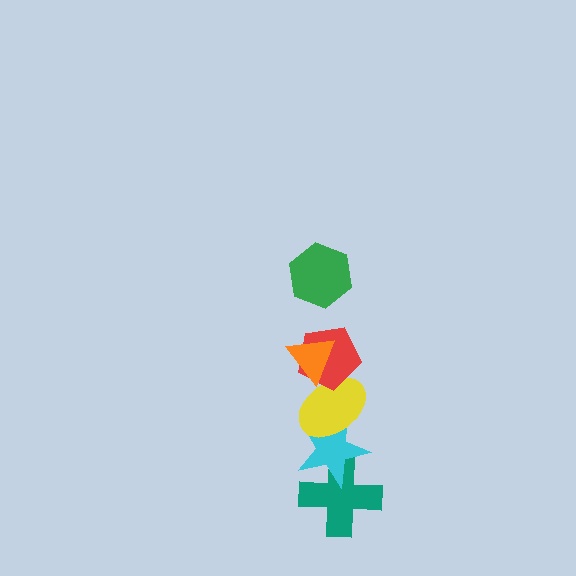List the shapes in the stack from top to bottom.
From top to bottom: the green hexagon, the orange triangle, the red pentagon, the yellow ellipse, the cyan star, the teal cross.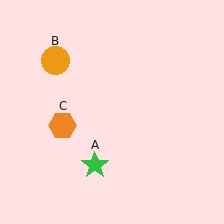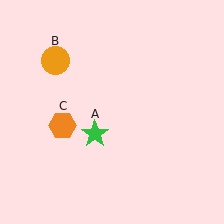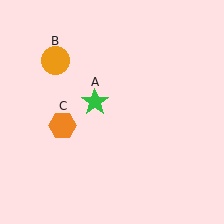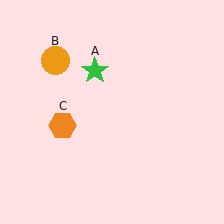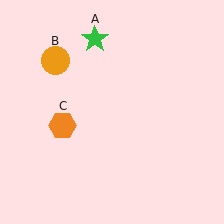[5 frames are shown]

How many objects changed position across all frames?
1 object changed position: green star (object A).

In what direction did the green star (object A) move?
The green star (object A) moved up.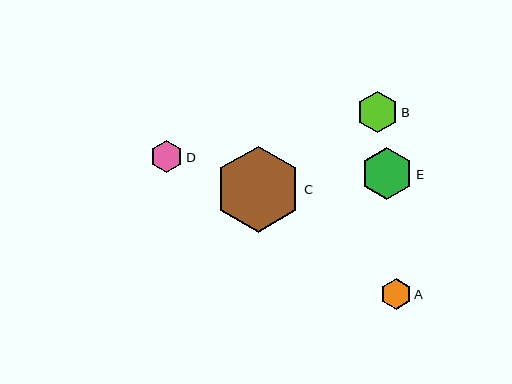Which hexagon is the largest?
Hexagon C is the largest with a size of approximately 86 pixels.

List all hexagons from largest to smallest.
From largest to smallest: C, E, B, D, A.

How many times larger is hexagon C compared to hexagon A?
Hexagon C is approximately 2.9 times the size of hexagon A.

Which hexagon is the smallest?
Hexagon A is the smallest with a size of approximately 30 pixels.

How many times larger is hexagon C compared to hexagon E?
Hexagon C is approximately 1.7 times the size of hexagon E.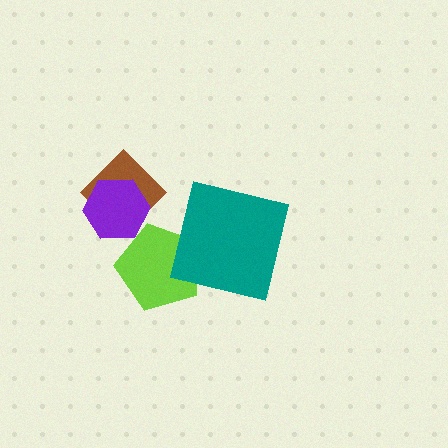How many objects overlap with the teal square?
1 object overlaps with the teal square.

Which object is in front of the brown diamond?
The purple hexagon is in front of the brown diamond.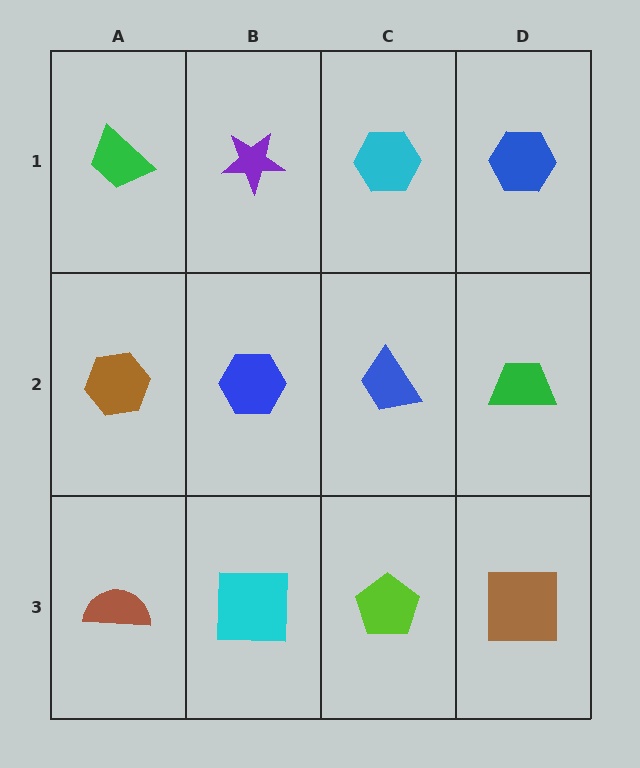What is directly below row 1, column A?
A brown hexagon.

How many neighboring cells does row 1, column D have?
2.